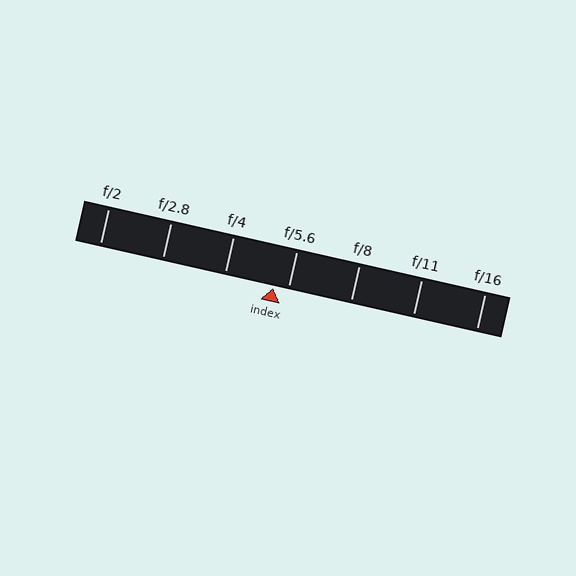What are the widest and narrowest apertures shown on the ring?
The widest aperture shown is f/2 and the narrowest is f/16.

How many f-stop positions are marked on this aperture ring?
There are 7 f-stop positions marked.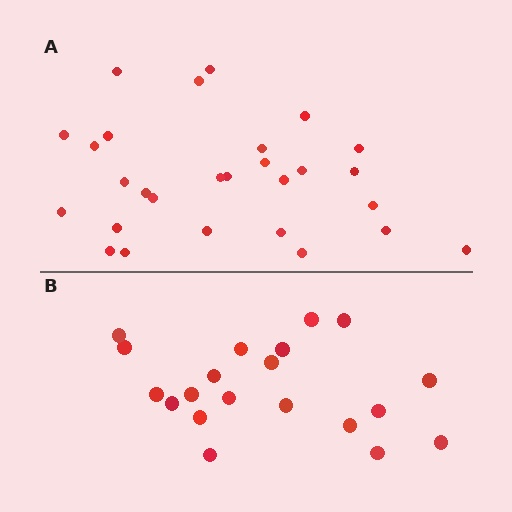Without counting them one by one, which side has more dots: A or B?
Region A (the top region) has more dots.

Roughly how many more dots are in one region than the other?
Region A has roughly 8 or so more dots than region B.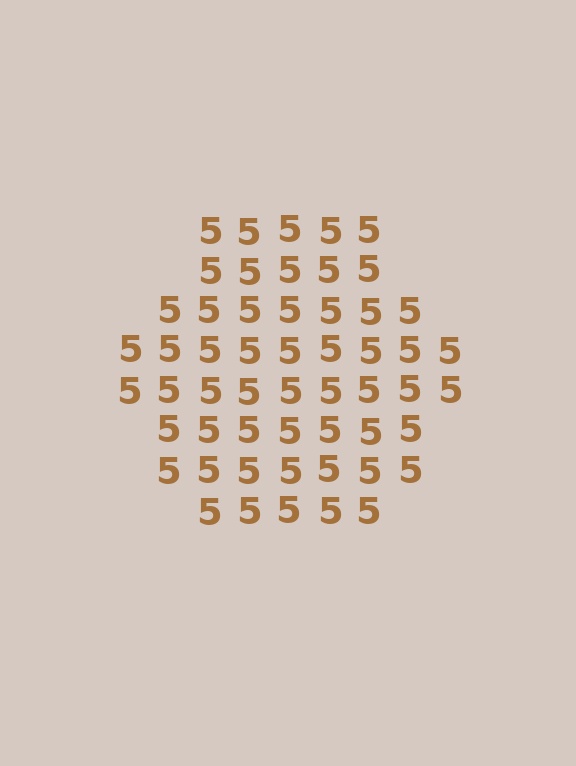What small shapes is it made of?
It is made of small digit 5's.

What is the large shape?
The large shape is a hexagon.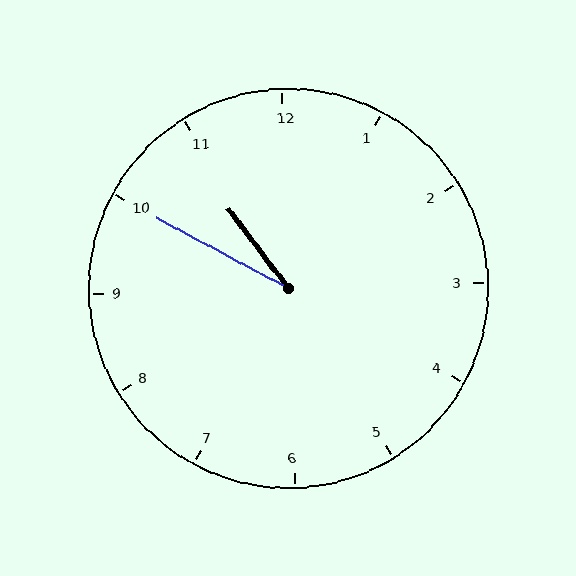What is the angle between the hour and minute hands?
Approximately 25 degrees.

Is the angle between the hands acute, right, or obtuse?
It is acute.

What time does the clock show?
10:50.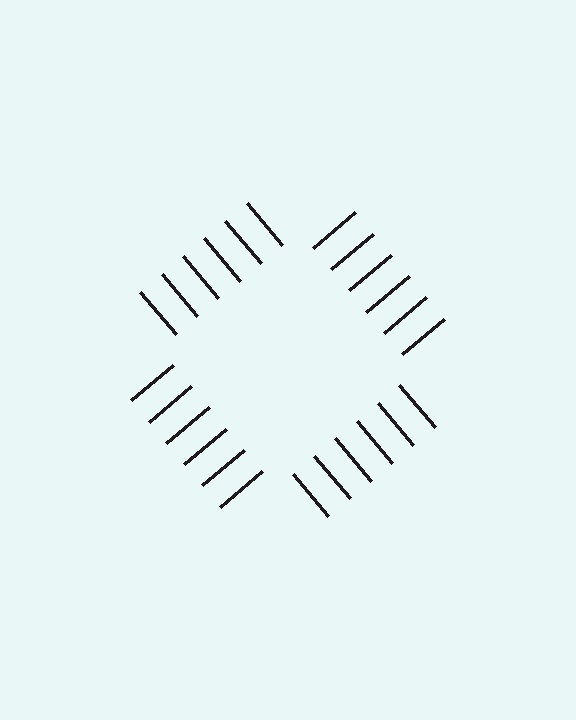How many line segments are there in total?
24 — 6 along each of the 4 edges.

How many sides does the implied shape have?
4 sides — the line-ends trace a square.